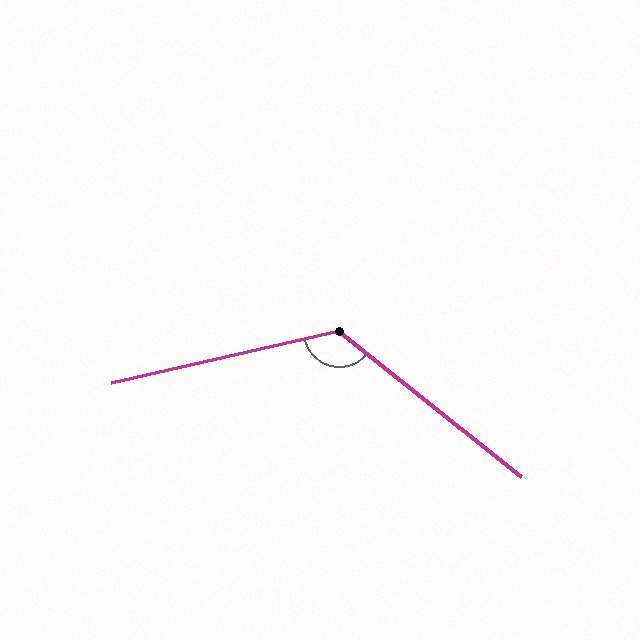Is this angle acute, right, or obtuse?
It is obtuse.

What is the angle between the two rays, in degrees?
Approximately 128 degrees.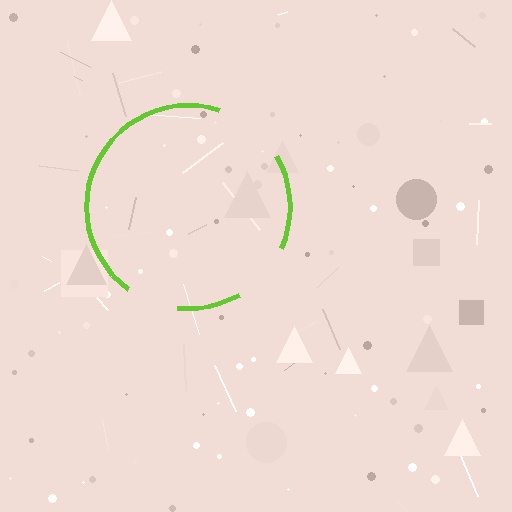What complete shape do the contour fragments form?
The contour fragments form a circle.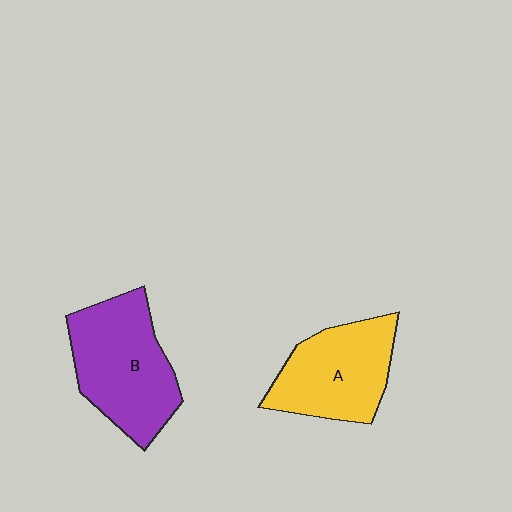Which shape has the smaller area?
Shape A (yellow).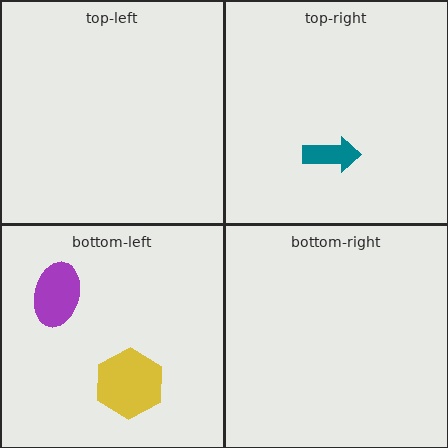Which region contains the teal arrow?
The top-right region.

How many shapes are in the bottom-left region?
2.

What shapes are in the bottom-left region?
The yellow hexagon, the purple ellipse.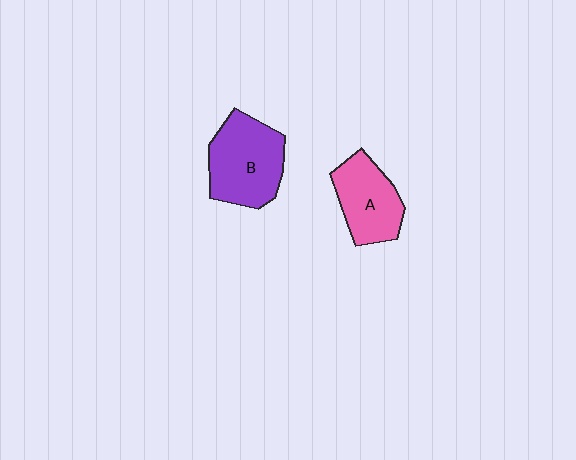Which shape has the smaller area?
Shape A (pink).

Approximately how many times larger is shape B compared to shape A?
Approximately 1.3 times.